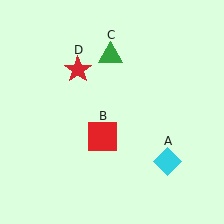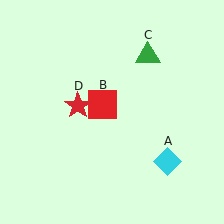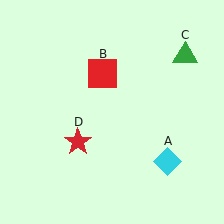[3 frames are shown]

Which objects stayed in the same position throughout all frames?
Cyan diamond (object A) remained stationary.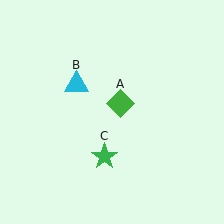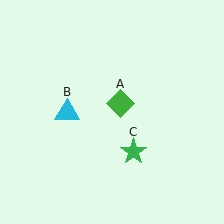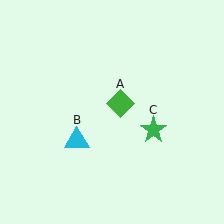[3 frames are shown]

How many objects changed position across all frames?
2 objects changed position: cyan triangle (object B), green star (object C).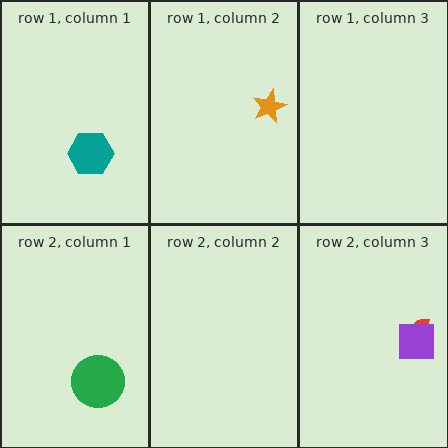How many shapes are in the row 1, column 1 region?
1.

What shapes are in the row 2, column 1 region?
The green circle.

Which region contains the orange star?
The row 1, column 2 region.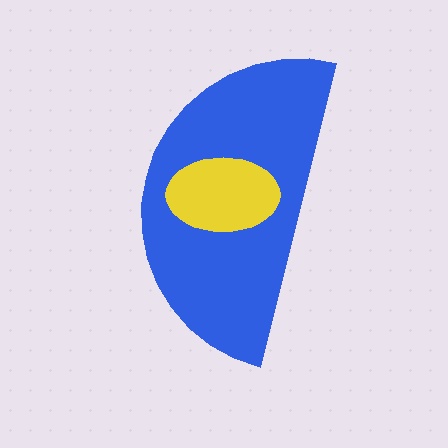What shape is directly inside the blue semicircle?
The yellow ellipse.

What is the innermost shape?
The yellow ellipse.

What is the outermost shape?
The blue semicircle.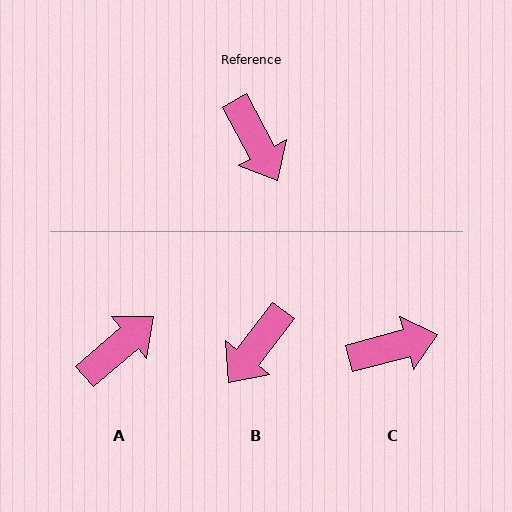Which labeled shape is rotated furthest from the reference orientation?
A, about 102 degrees away.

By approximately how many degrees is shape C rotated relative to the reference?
Approximately 76 degrees counter-clockwise.